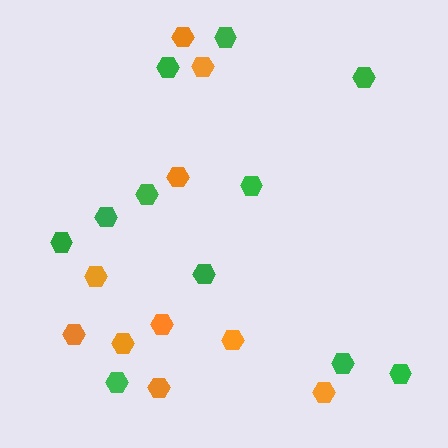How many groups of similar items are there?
There are 2 groups: one group of green hexagons (11) and one group of orange hexagons (10).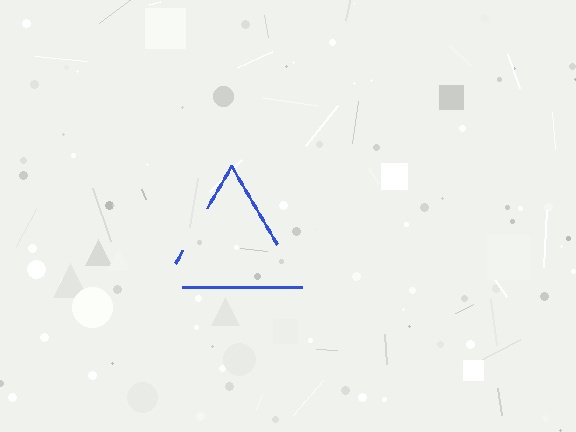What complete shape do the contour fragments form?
The contour fragments form a triangle.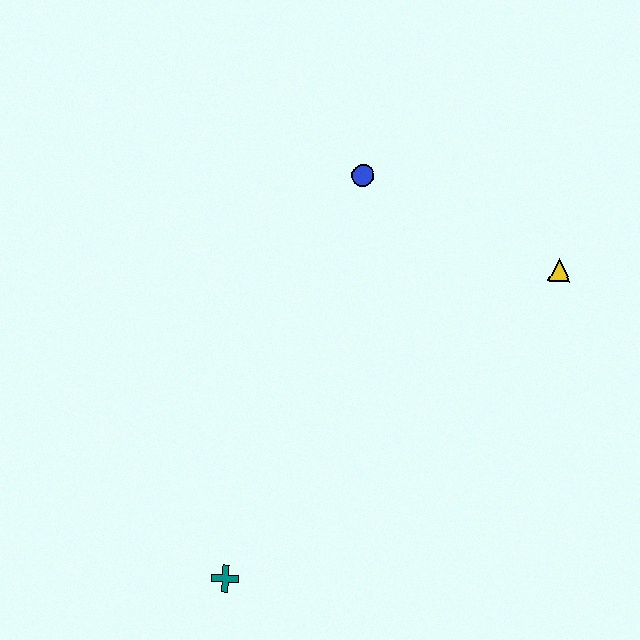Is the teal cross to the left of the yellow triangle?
Yes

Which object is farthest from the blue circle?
The teal cross is farthest from the blue circle.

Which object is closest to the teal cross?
The blue circle is closest to the teal cross.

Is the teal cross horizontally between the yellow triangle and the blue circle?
No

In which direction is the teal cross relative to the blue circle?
The teal cross is below the blue circle.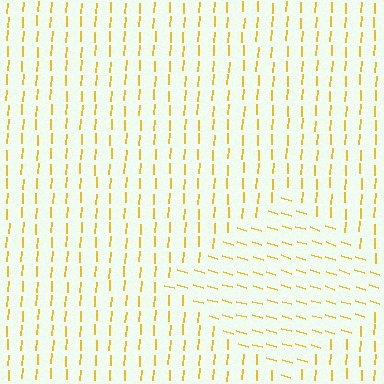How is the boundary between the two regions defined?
The boundary is defined purely by a change in line orientation (approximately 76 degrees difference). All lines are the same color and thickness.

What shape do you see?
I see a diamond.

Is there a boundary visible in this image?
Yes, there is a texture boundary formed by a change in line orientation.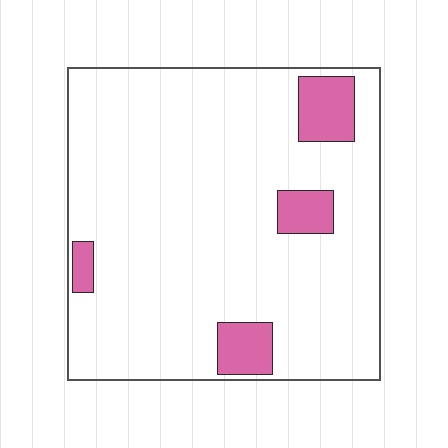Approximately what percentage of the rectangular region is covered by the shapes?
Approximately 10%.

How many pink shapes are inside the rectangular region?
4.